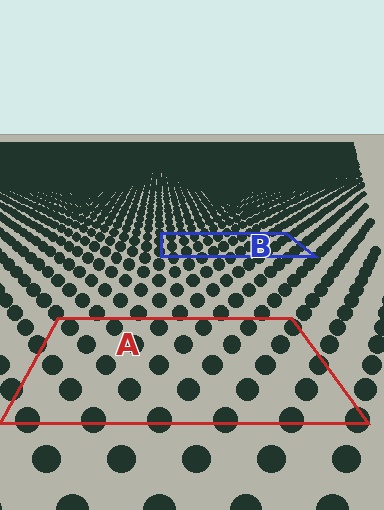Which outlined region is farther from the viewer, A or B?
Region B is farther from the viewer — the texture elements inside it appear smaller and more densely packed.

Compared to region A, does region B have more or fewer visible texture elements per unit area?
Region B has more texture elements per unit area — they are packed more densely because it is farther away.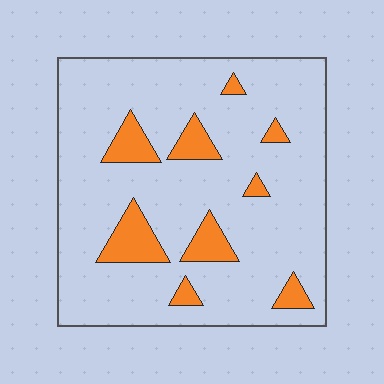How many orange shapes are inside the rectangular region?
9.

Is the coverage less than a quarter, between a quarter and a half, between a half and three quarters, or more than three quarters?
Less than a quarter.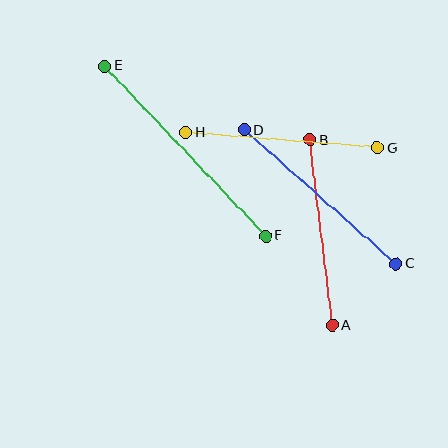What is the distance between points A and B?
The distance is approximately 187 pixels.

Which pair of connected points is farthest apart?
Points E and F are farthest apart.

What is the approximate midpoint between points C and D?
The midpoint is at approximately (320, 197) pixels.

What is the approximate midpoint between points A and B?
The midpoint is at approximately (321, 233) pixels.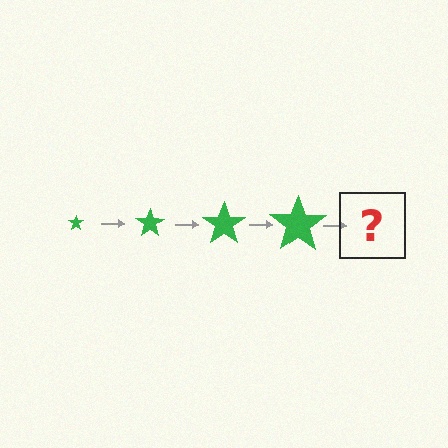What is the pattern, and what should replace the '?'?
The pattern is that the star gets progressively larger each step. The '?' should be a green star, larger than the previous one.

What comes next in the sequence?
The next element should be a green star, larger than the previous one.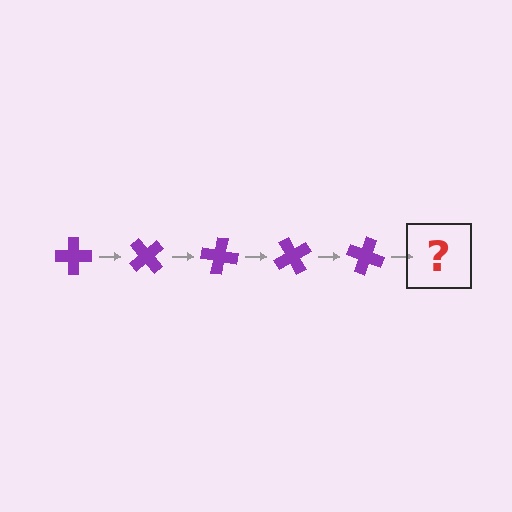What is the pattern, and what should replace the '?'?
The pattern is that the cross rotates 50 degrees each step. The '?' should be a purple cross rotated 250 degrees.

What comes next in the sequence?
The next element should be a purple cross rotated 250 degrees.